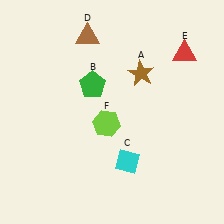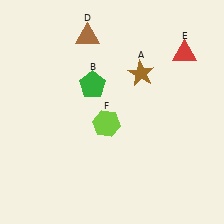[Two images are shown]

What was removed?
The cyan diamond (C) was removed in Image 2.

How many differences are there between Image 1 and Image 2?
There is 1 difference between the two images.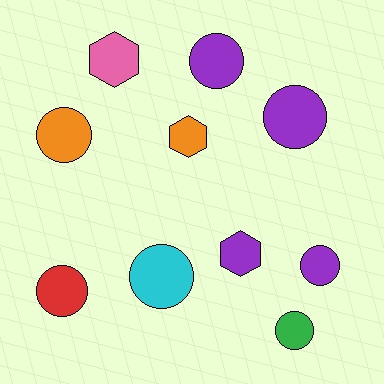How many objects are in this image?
There are 10 objects.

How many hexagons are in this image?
There are 3 hexagons.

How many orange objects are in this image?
There are 2 orange objects.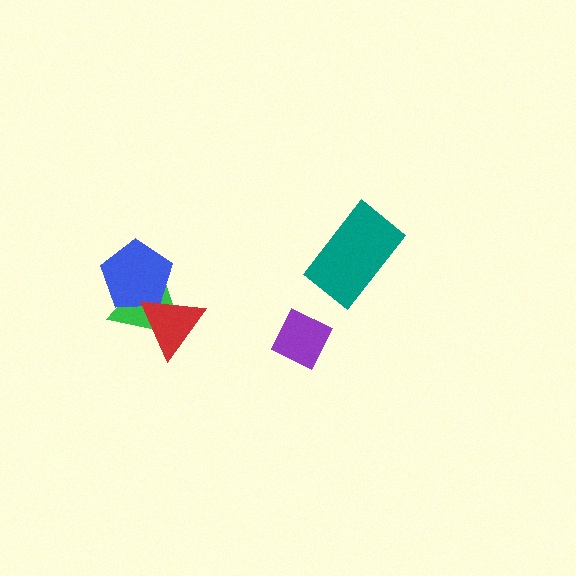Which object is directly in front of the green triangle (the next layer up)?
The blue pentagon is directly in front of the green triangle.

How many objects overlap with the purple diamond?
0 objects overlap with the purple diamond.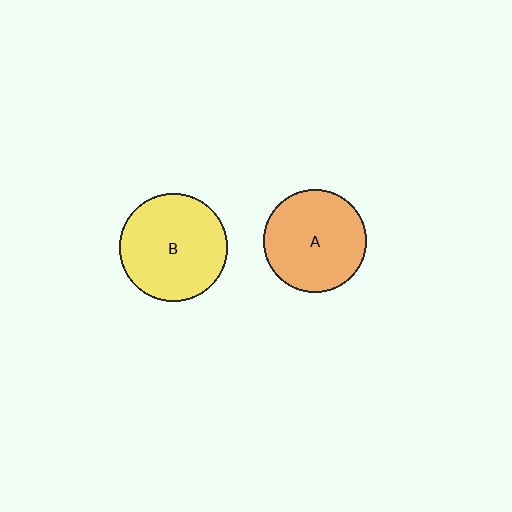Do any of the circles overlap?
No, none of the circles overlap.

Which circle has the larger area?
Circle B (yellow).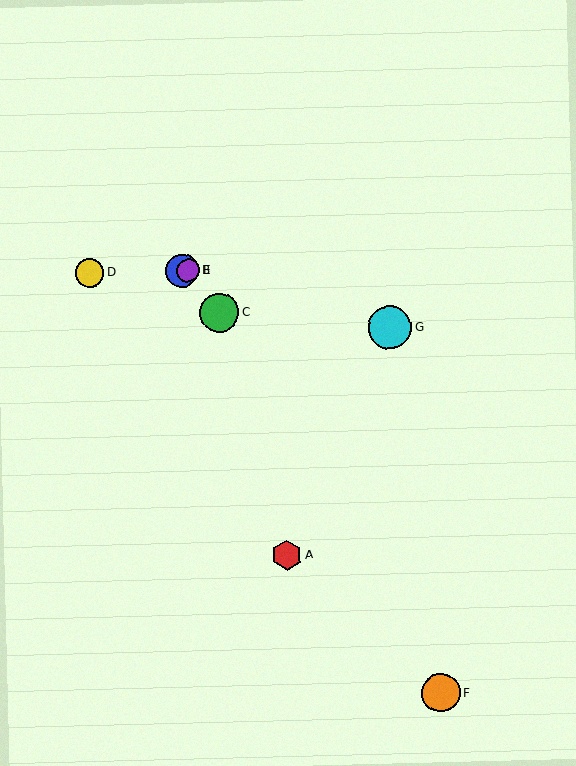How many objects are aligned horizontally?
3 objects (B, D, E) are aligned horizontally.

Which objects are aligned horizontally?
Objects B, D, E are aligned horizontally.